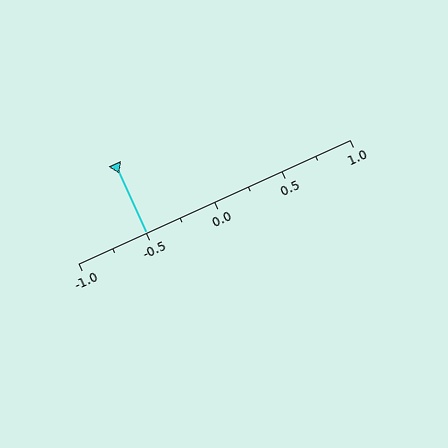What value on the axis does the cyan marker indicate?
The marker indicates approximately -0.5.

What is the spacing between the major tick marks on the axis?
The major ticks are spaced 0.5 apart.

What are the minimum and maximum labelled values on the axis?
The axis runs from -1.0 to 1.0.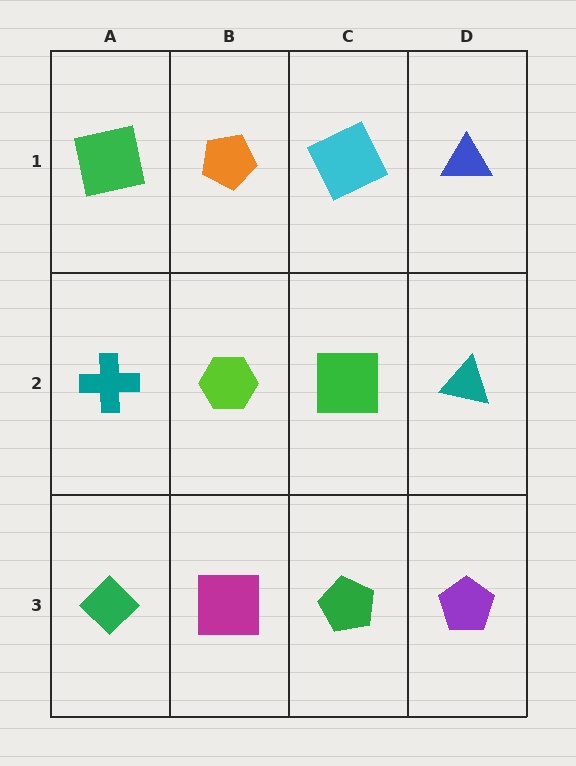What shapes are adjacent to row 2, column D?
A blue triangle (row 1, column D), a purple pentagon (row 3, column D), a green square (row 2, column C).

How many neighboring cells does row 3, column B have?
3.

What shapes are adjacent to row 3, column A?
A teal cross (row 2, column A), a magenta square (row 3, column B).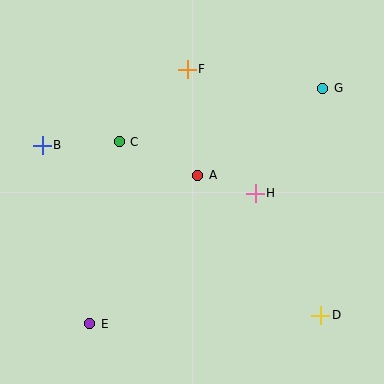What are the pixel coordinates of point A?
Point A is at (198, 175).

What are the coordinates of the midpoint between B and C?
The midpoint between B and C is at (81, 144).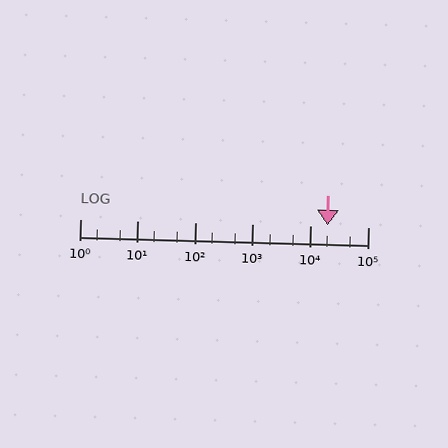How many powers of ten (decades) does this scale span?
The scale spans 5 decades, from 1 to 100000.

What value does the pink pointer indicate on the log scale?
The pointer indicates approximately 20000.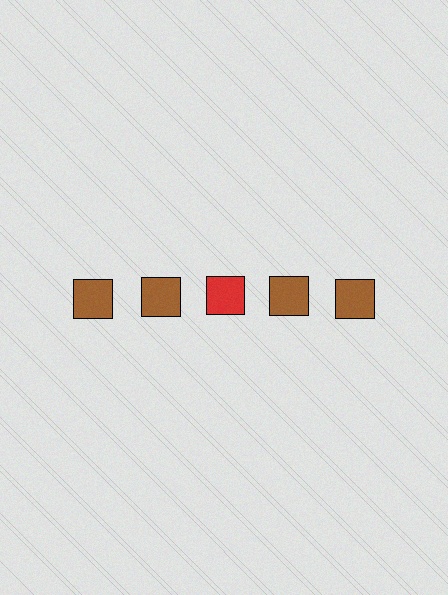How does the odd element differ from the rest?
It has a different color: red instead of brown.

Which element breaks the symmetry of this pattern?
The red square in the top row, center column breaks the symmetry. All other shapes are brown squares.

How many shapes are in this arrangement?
There are 5 shapes arranged in a grid pattern.